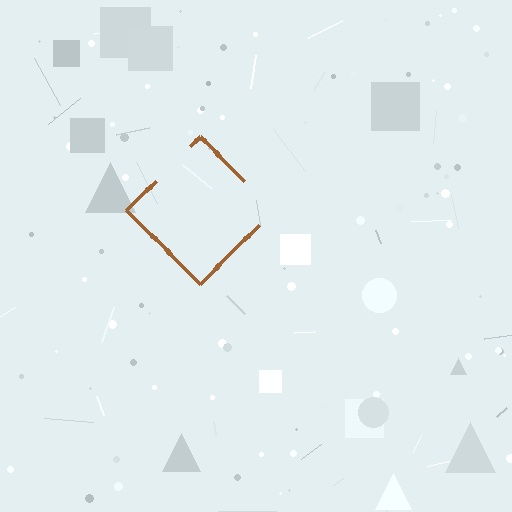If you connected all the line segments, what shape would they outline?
They would outline a diamond.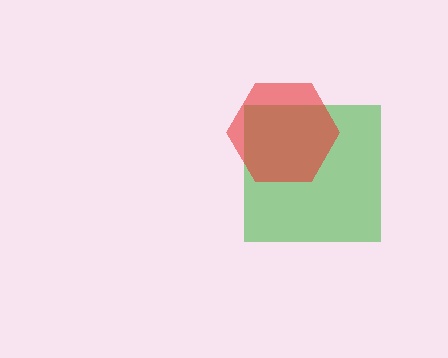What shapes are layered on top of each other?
The layered shapes are: a green square, a red hexagon.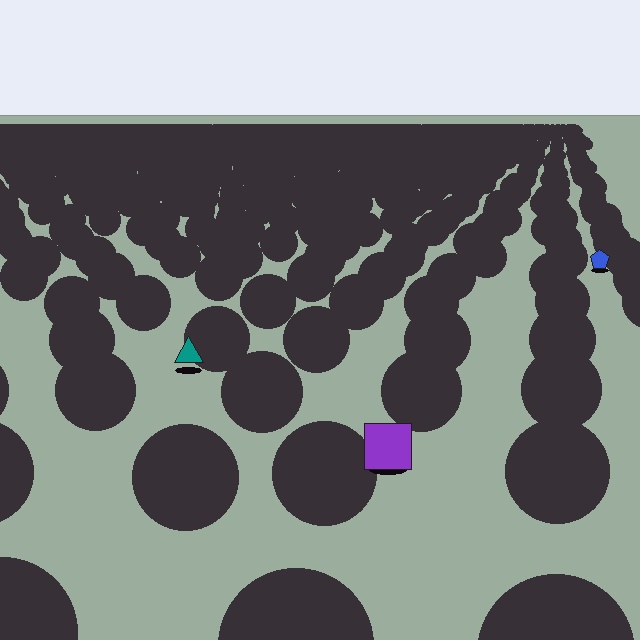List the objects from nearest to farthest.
From nearest to farthest: the purple square, the teal triangle, the blue pentagon.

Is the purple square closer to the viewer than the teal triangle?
Yes. The purple square is closer — you can tell from the texture gradient: the ground texture is coarser near it.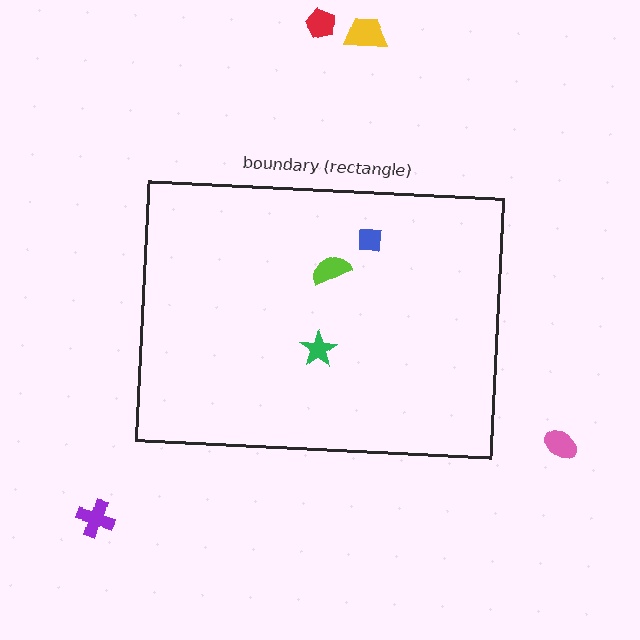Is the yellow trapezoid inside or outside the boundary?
Outside.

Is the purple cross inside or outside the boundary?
Outside.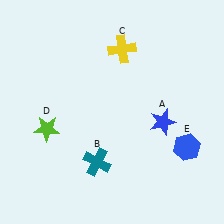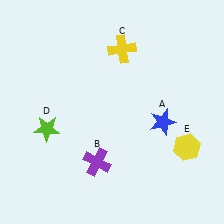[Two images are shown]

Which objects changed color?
B changed from teal to purple. E changed from blue to yellow.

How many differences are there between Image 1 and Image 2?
There are 2 differences between the two images.